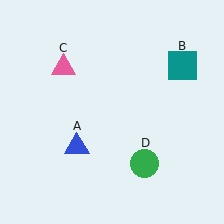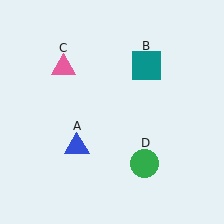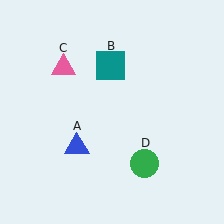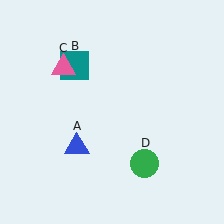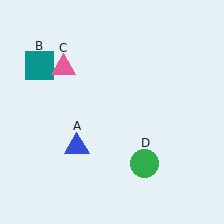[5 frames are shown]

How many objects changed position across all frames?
1 object changed position: teal square (object B).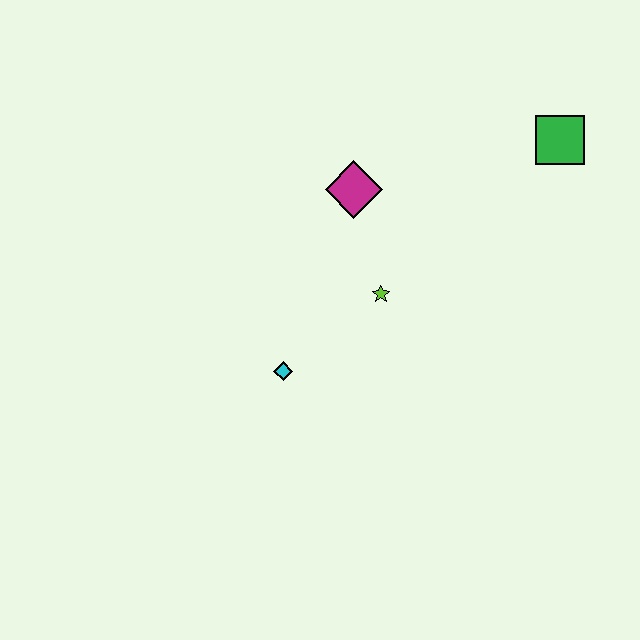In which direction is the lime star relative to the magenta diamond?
The lime star is below the magenta diamond.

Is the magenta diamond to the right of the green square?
No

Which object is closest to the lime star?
The magenta diamond is closest to the lime star.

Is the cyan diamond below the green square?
Yes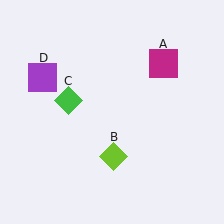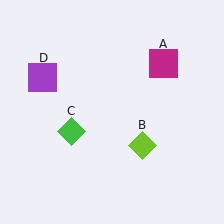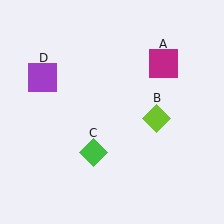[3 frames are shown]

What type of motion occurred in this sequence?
The lime diamond (object B), green diamond (object C) rotated counterclockwise around the center of the scene.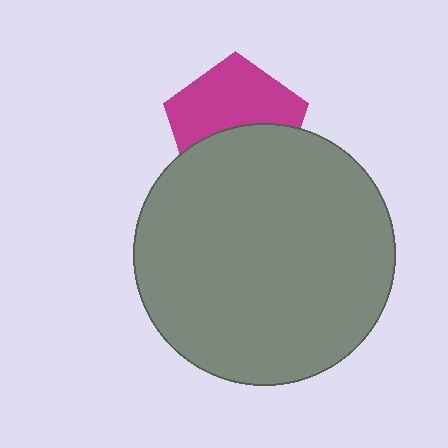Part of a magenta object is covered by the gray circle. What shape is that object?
It is a pentagon.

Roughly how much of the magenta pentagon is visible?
About half of it is visible (roughly 55%).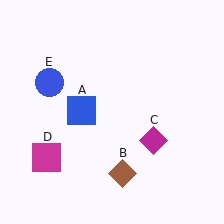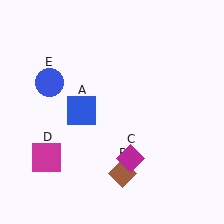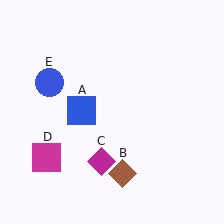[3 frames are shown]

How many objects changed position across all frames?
1 object changed position: magenta diamond (object C).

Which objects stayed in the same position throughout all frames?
Blue square (object A) and brown diamond (object B) and magenta square (object D) and blue circle (object E) remained stationary.